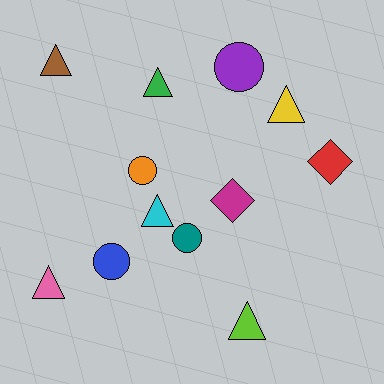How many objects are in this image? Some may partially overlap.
There are 12 objects.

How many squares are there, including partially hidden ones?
There are no squares.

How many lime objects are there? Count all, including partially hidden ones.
There is 1 lime object.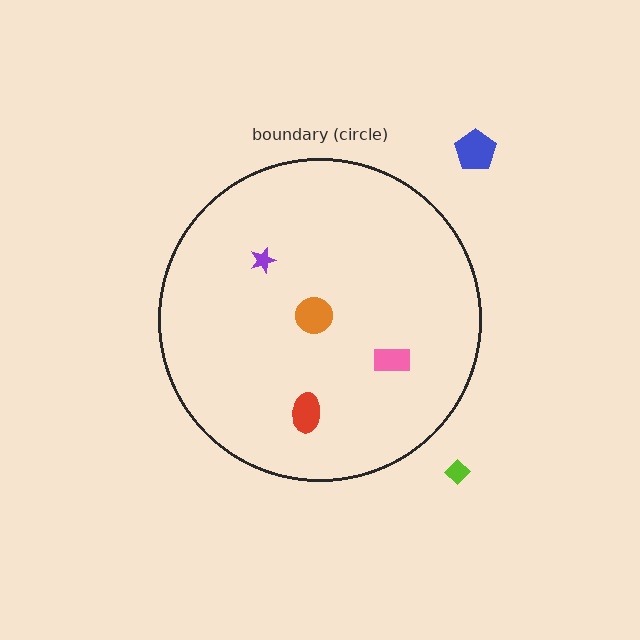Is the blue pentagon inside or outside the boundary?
Outside.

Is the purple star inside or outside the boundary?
Inside.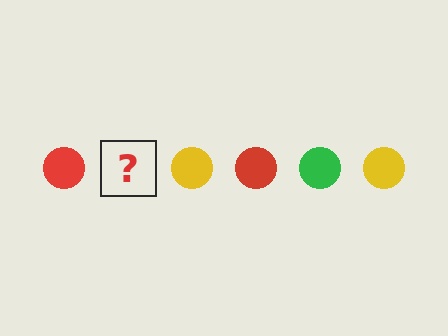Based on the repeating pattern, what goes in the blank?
The blank should be a green circle.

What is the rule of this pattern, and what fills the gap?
The rule is that the pattern cycles through red, green, yellow circles. The gap should be filled with a green circle.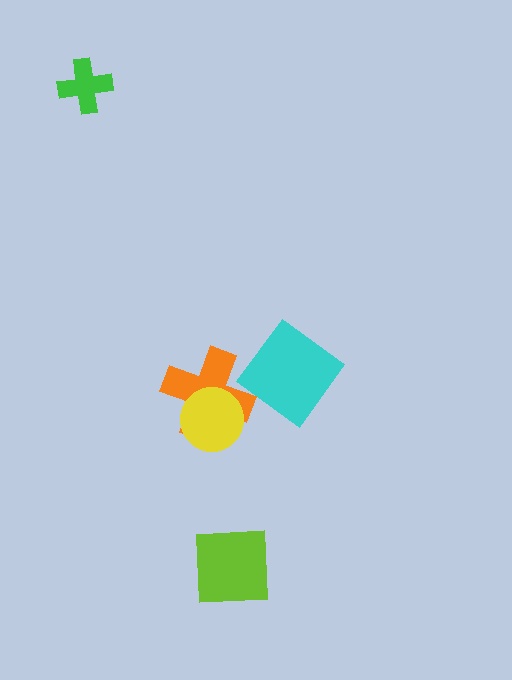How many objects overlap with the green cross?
0 objects overlap with the green cross.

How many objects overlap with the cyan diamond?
0 objects overlap with the cyan diamond.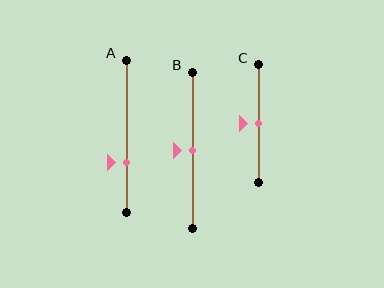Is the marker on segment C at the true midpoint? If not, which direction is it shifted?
Yes, the marker on segment C is at the true midpoint.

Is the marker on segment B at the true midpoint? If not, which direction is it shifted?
Yes, the marker on segment B is at the true midpoint.